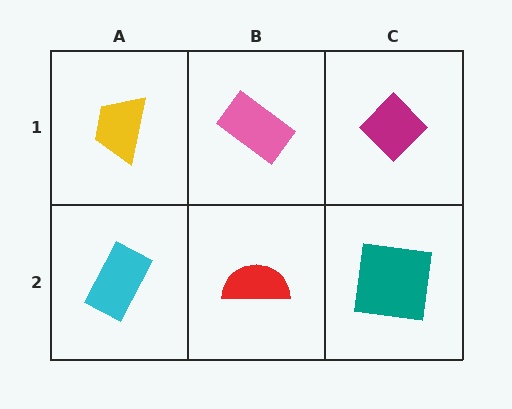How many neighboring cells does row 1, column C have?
2.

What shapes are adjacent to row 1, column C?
A teal square (row 2, column C), a pink rectangle (row 1, column B).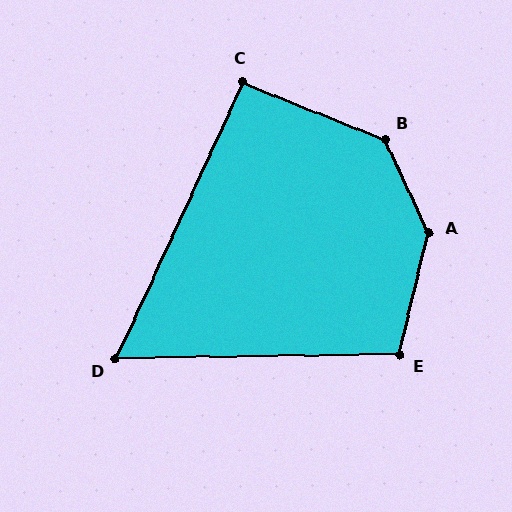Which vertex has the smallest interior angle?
D, at approximately 65 degrees.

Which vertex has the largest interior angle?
A, at approximately 142 degrees.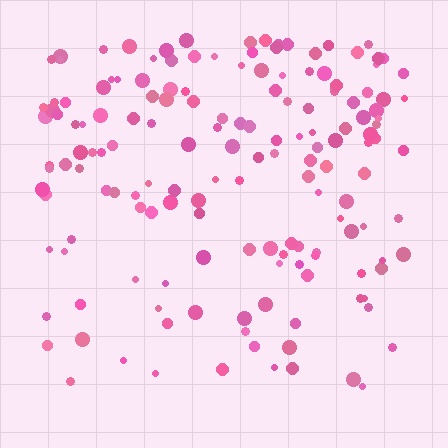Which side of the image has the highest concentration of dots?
The top.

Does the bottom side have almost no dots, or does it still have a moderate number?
Still a moderate number, just noticeably fewer than the top.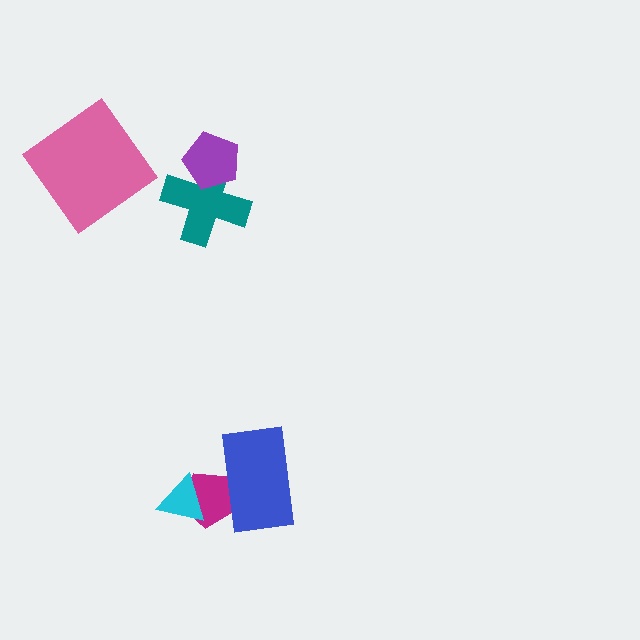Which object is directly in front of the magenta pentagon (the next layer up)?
The blue rectangle is directly in front of the magenta pentagon.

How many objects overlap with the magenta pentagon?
2 objects overlap with the magenta pentagon.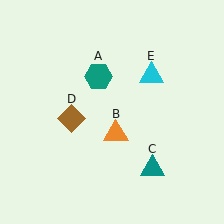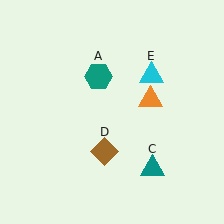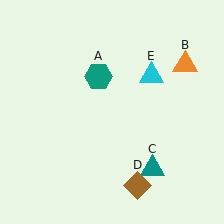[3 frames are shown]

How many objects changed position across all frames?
2 objects changed position: orange triangle (object B), brown diamond (object D).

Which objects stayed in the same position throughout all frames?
Teal hexagon (object A) and teal triangle (object C) and cyan triangle (object E) remained stationary.